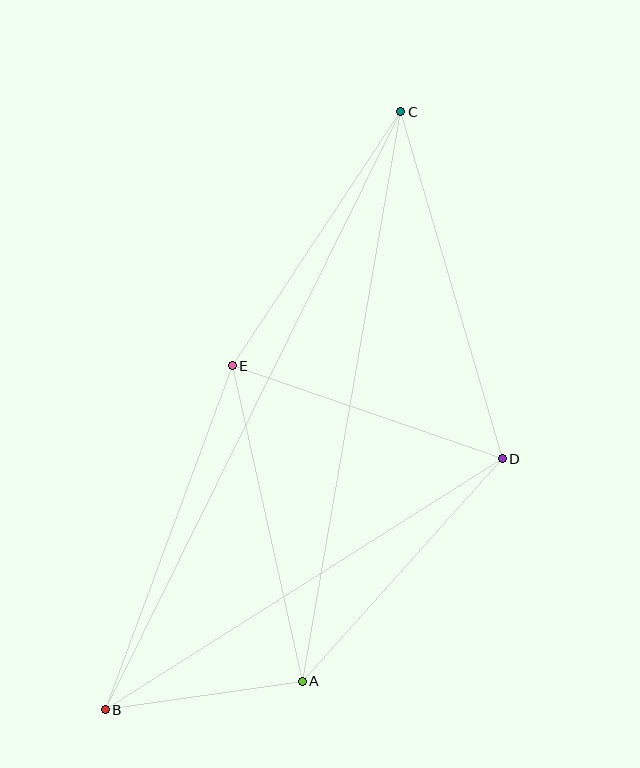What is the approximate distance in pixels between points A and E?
The distance between A and E is approximately 323 pixels.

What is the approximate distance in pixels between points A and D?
The distance between A and D is approximately 299 pixels.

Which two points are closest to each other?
Points A and B are closest to each other.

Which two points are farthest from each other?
Points B and C are farthest from each other.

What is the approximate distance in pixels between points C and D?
The distance between C and D is approximately 361 pixels.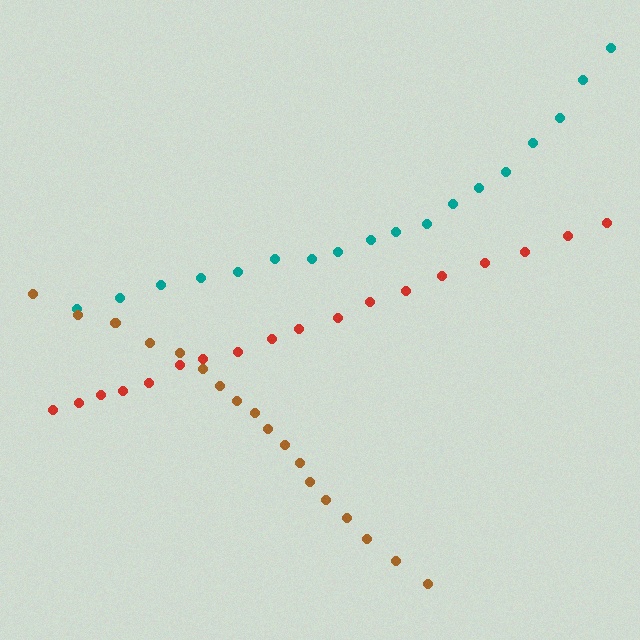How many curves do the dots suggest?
There are 3 distinct paths.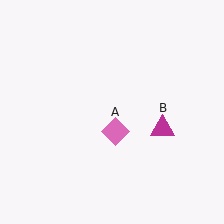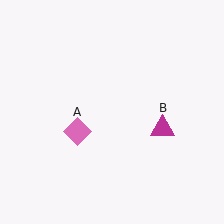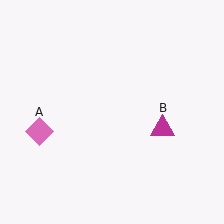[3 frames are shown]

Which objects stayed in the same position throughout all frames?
Magenta triangle (object B) remained stationary.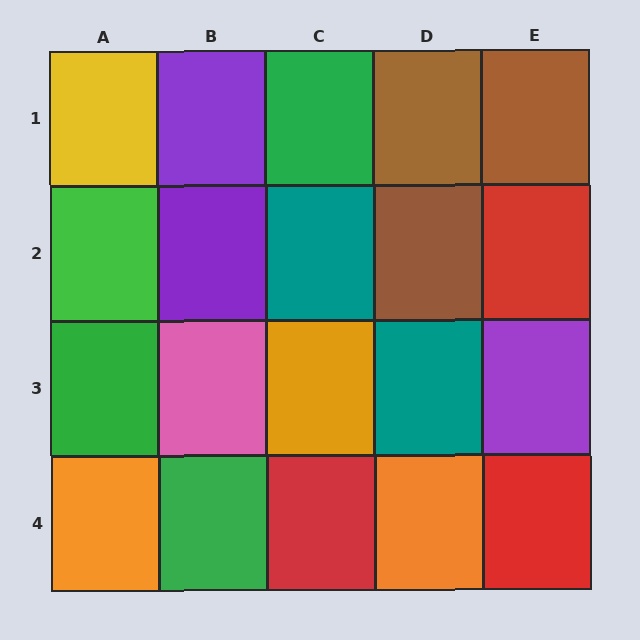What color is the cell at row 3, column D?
Teal.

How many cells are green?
4 cells are green.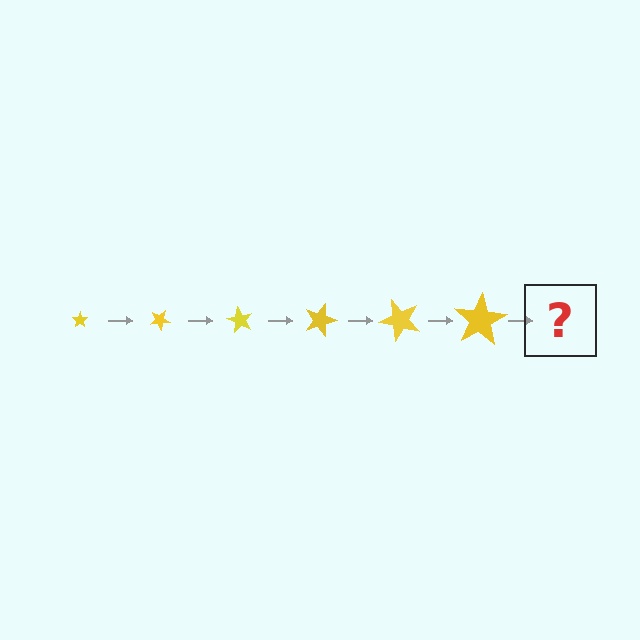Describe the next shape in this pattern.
It should be a star, larger than the previous one and rotated 180 degrees from the start.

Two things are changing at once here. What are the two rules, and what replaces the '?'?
The two rules are that the star grows larger each step and it rotates 30 degrees each step. The '?' should be a star, larger than the previous one and rotated 180 degrees from the start.